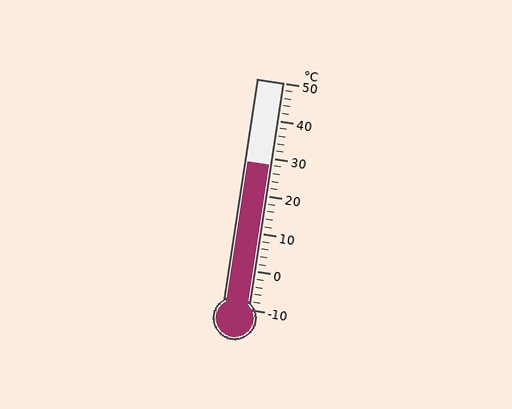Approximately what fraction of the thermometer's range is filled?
The thermometer is filled to approximately 65% of its range.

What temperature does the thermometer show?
The thermometer shows approximately 28°C.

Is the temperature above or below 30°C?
The temperature is below 30°C.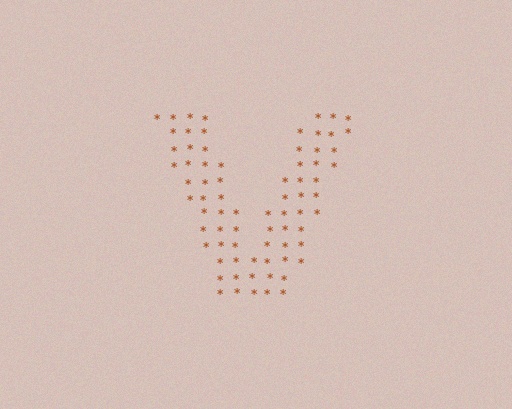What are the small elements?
The small elements are asterisks.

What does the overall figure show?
The overall figure shows the letter V.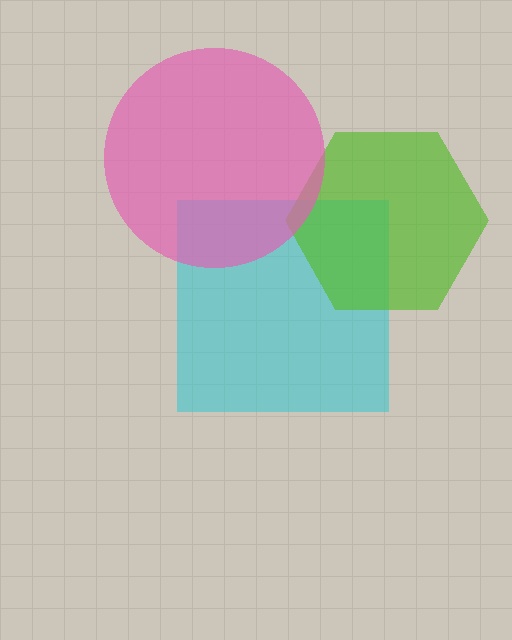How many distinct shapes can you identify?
There are 3 distinct shapes: a cyan square, a lime hexagon, a pink circle.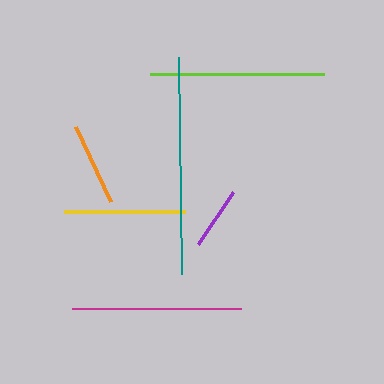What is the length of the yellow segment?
The yellow segment is approximately 121 pixels long.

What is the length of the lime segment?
The lime segment is approximately 174 pixels long.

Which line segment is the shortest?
The purple line is the shortest at approximately 63 pixels.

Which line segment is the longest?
The teal line is the longest at approximately 217 pixels.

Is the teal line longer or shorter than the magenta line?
The teal line is longer than the magenta line.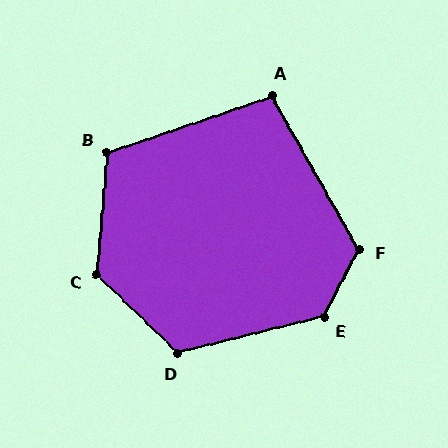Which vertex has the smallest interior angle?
A, at approximately 100 degrees.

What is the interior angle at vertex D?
Approximately 122 degrees (obtuse).